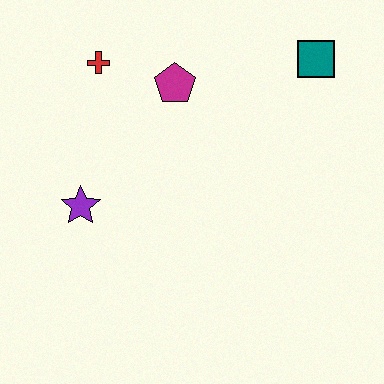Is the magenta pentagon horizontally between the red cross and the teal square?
Yes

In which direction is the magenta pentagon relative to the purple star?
The magenta pentagon is above the purple star.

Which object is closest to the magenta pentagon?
The red cross is closest to the magenta pentagon.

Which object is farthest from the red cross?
The teal square is farthest from the red cross.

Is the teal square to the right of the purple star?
Yes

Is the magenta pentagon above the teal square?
No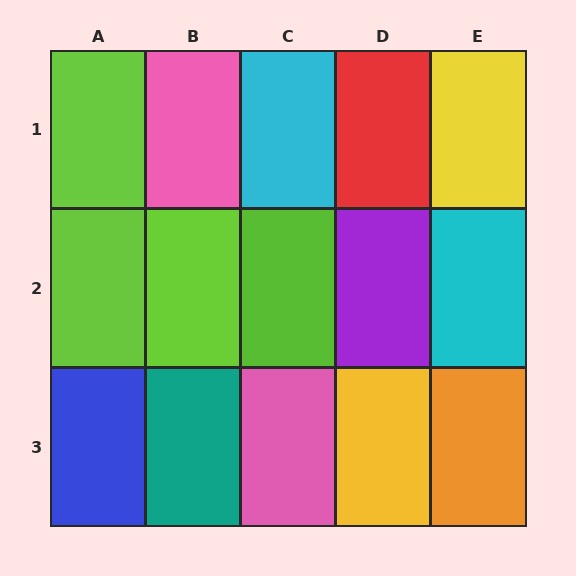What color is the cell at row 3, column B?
Teal.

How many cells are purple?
1 cell is purple.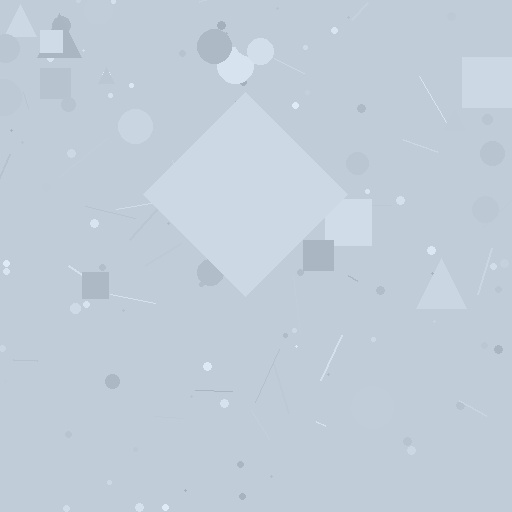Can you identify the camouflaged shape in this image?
The camouflaged shape is a diamond.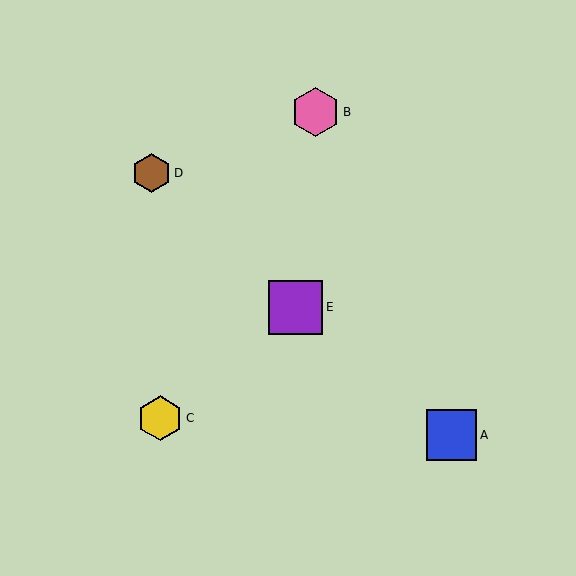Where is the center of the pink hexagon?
The center of the pink hexagon is at (316, 112).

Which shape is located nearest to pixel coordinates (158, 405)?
The yellow hexagon (labeled C) at (160, 418) is nearest to that location.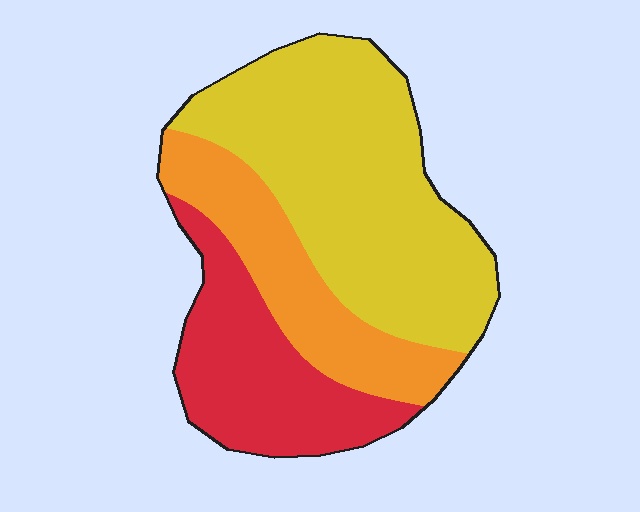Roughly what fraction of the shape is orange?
Orange covers around 25% of the shape.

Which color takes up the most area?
Yellow, at roughly 50%.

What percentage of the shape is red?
Red takes up between a sixth and a third of the shape.